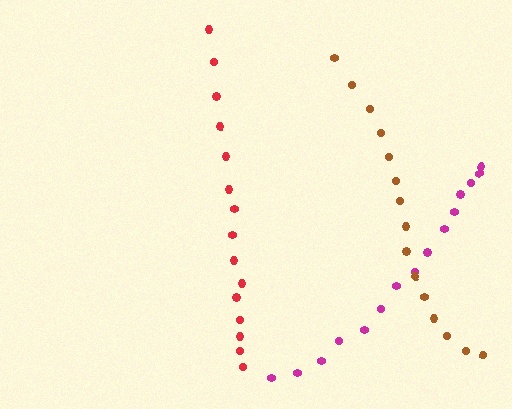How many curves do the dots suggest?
There are 3 distinct paths.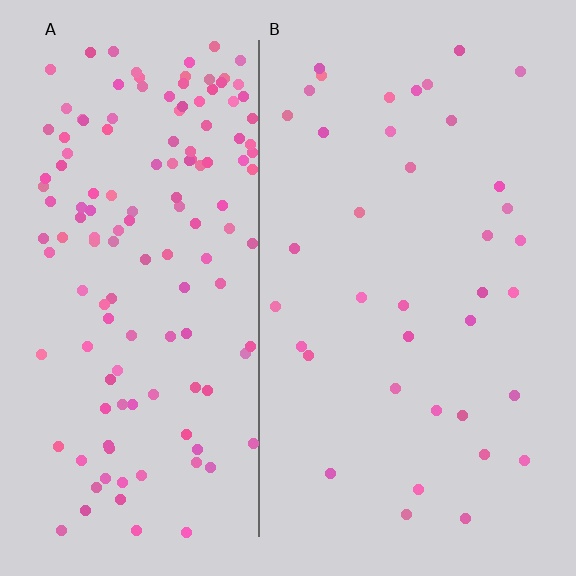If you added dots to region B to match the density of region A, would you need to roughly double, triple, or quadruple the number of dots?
Approximately quadruple.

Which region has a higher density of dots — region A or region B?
A (the left).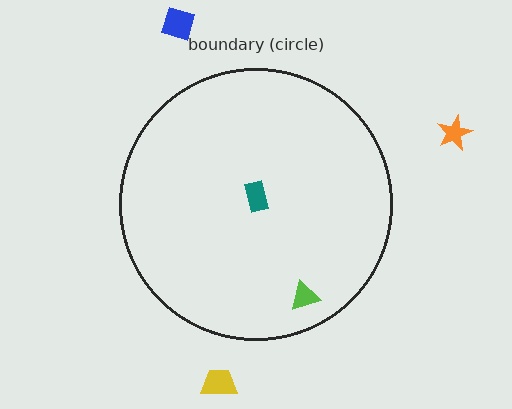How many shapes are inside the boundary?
2 inside, 3 outside.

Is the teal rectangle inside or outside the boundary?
Inside.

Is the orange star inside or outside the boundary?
Outside.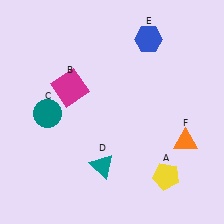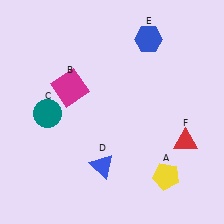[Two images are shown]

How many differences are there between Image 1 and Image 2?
There are 2 differences between the two images.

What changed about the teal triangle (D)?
In Image 1, D is teal. In Image 2, it changed to blue.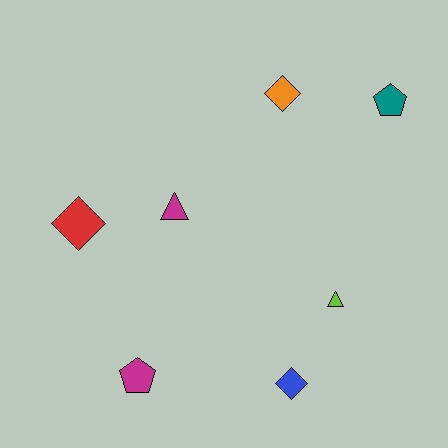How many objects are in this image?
There are 7 objects.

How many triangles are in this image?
There are 2 triangles.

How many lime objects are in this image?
There is 1 lime object.